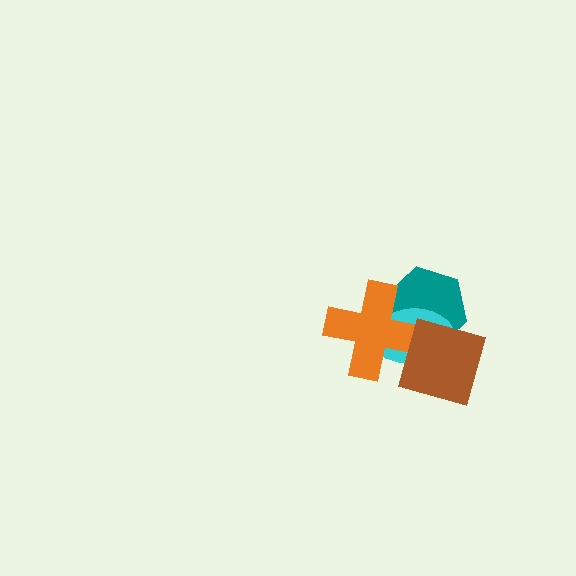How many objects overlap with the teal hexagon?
3 objects overlap with the teal hexagon.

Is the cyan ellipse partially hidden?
Yes, it is partially covered by another shape.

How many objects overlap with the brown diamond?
3 objects overlap with the brown diamond.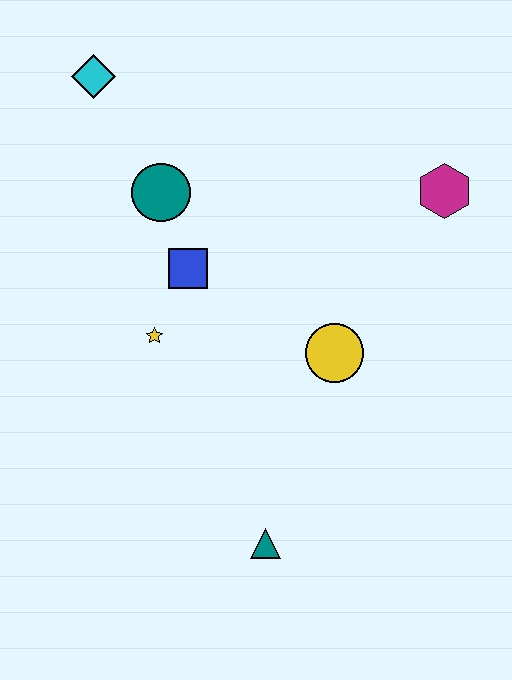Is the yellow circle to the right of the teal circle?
Yes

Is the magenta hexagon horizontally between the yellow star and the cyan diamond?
No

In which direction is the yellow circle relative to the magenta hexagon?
The yellow circle is below the magenta hexagon.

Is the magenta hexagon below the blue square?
No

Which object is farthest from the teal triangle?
The cyan diamond is farthest from the teal triangle.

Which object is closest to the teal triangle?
The yellow circle is closest to the teal triangle.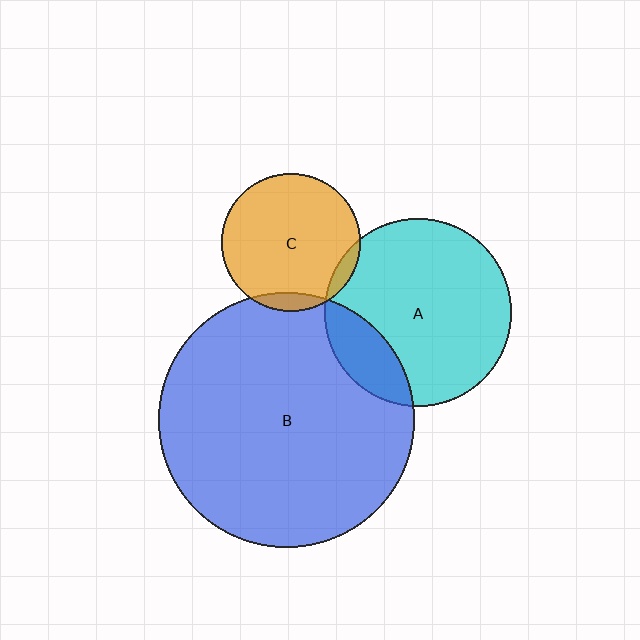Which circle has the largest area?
Circle B (blue).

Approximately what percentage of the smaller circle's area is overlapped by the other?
Approximately 5%.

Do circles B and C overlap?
Yes.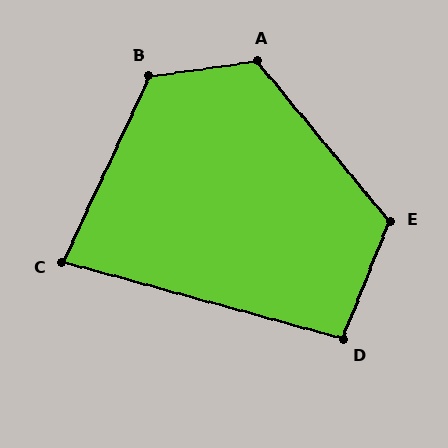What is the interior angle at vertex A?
Approximately 122 degrees (obtuse).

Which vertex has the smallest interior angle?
C, at approximately 81 degrees.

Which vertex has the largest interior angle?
B, at approximately 123 degrees.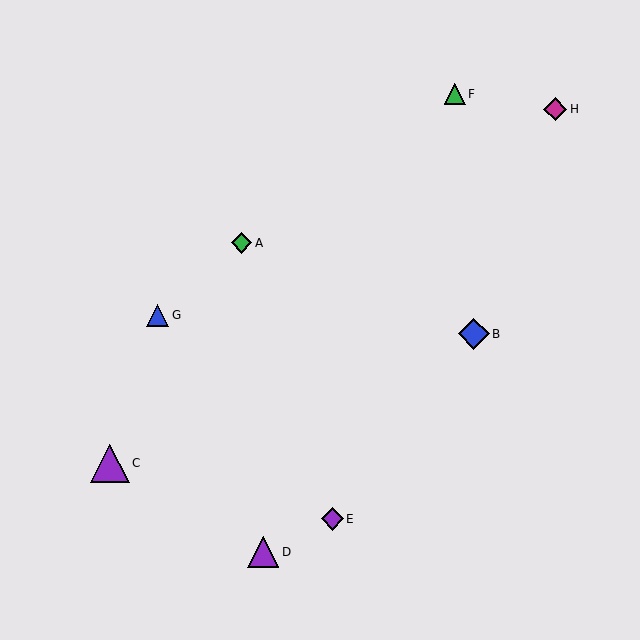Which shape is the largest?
The purple triangle (labeled C) is the largest.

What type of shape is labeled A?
Shape A is a green diamond.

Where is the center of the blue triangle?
The center of the blue triangle is at (158, 315).